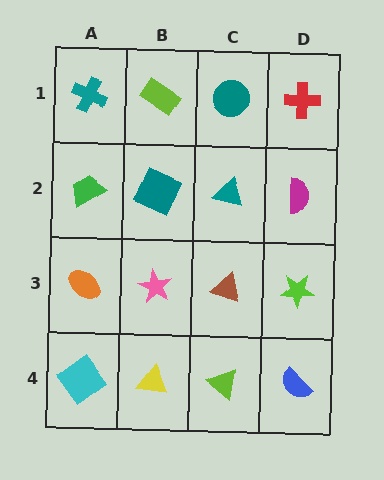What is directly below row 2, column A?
An orange ellipse.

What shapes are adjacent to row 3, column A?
A green trapezoid (row 2, column A), a cyan diamond (row 4, column A), a pink star (row 3, column B).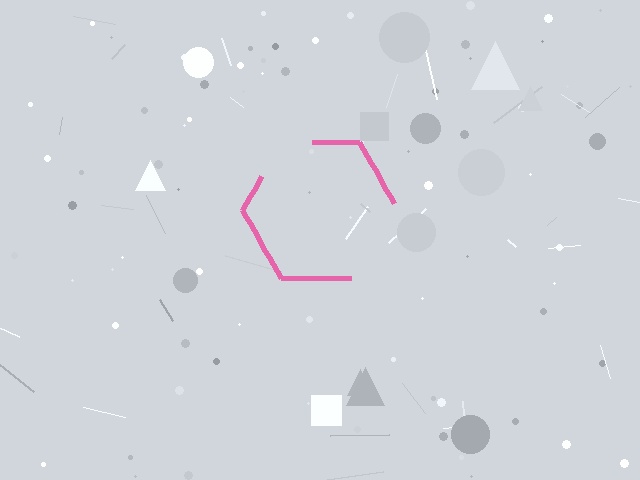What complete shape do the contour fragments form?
The contour fragments form a hexagon.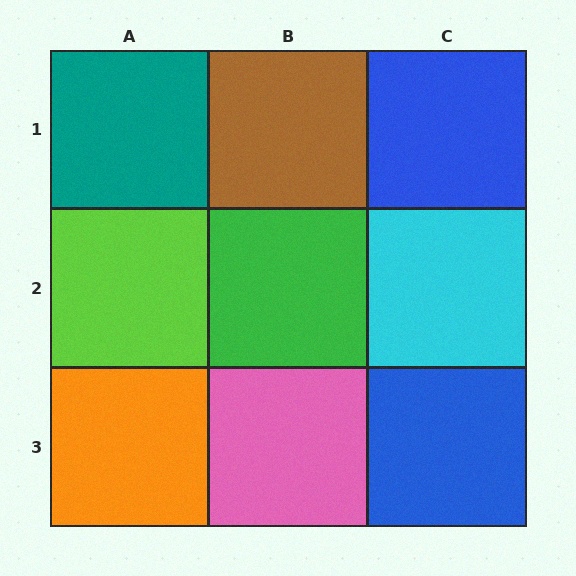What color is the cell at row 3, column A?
Orange.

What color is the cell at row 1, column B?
Brown.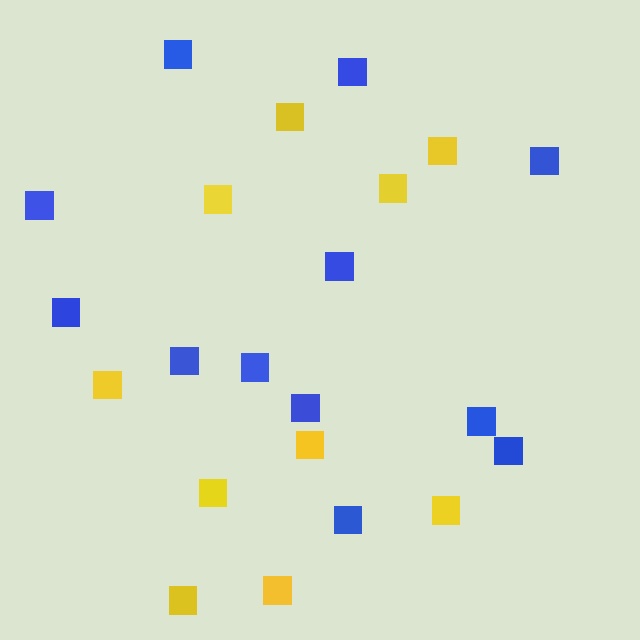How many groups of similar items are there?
There are 2 groups: one group of blue squares (12) and one group of yellow squares (10).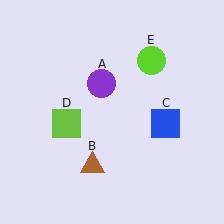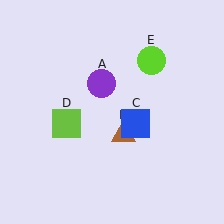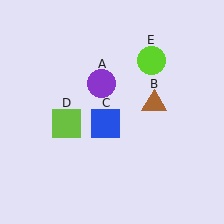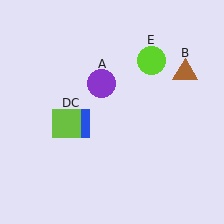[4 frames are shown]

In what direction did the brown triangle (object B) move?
The brown triangle (object B) moved up and to the right.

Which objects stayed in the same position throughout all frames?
Purple circle (object A) and lime square (object D) and lime circle (object E) remained stationary.